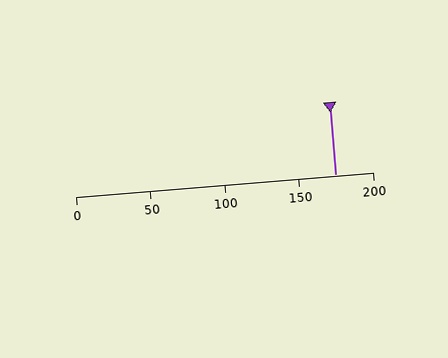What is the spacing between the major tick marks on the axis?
The major ticks are spaced 50 apart.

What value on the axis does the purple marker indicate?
The marker indicates approximately 175.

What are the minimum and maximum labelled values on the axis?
The axis runs from 0 to 200.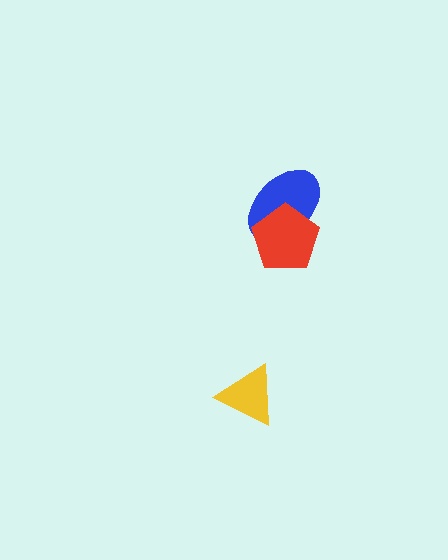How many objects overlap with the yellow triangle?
0 objects overlap with the yellow triangle.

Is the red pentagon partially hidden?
No, no other shape covers it.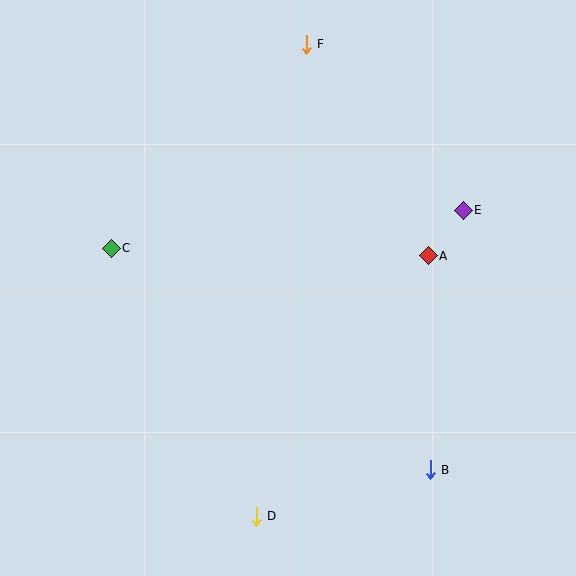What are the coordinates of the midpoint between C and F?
The midpoint between C and F is at (209, 146).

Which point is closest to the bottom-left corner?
Point D is closest to the bottom-left corner.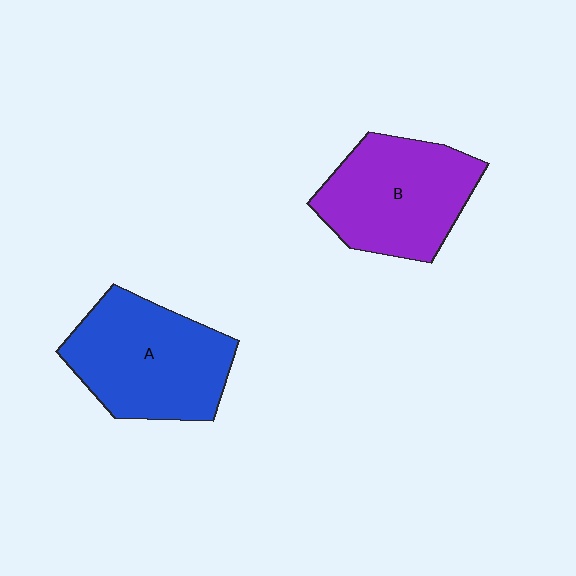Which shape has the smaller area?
Shape B (purple).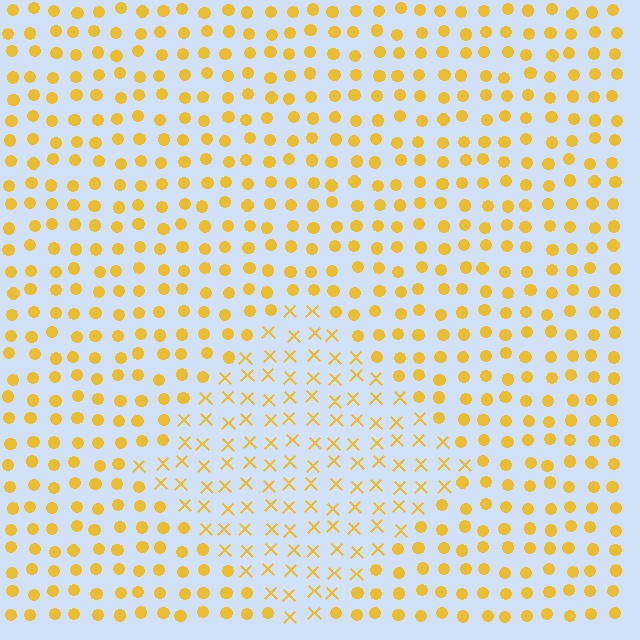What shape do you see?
I see a diamond.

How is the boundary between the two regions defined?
The boundary is defined by a change in element shape: X marks inside vs. circles outside. All elements share the same color and spacing.